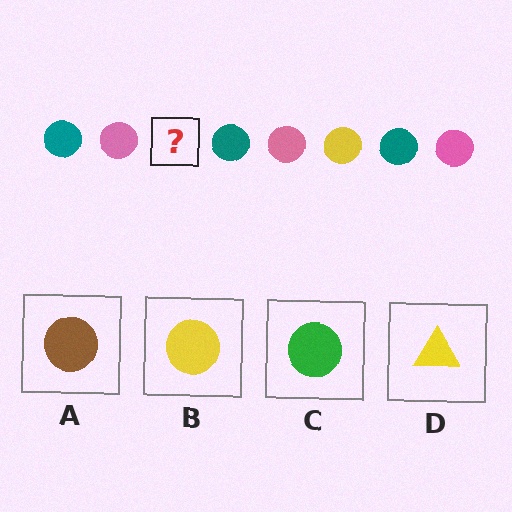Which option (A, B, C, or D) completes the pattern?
B.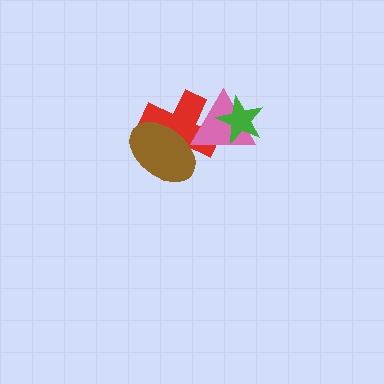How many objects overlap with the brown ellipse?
2 objects overlap with the brown ellipse.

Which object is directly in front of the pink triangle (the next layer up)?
The brown ellipse is directly in front of the pink triangle.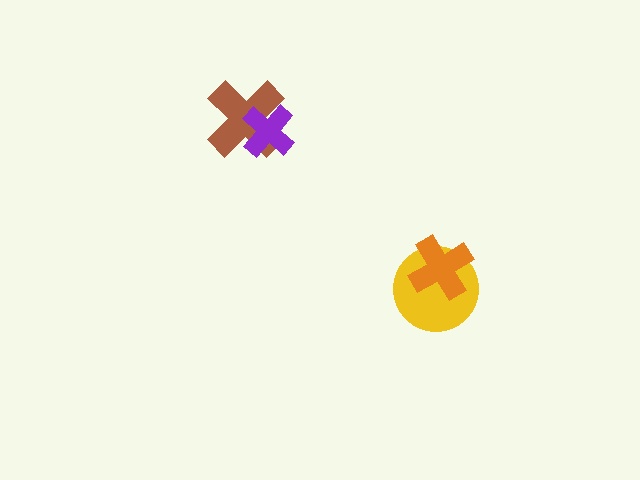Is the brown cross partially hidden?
Yes, it is partially covered by another shape.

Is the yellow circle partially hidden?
Yes, it is partially covered by another shape.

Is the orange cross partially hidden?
No, no other shape covers it.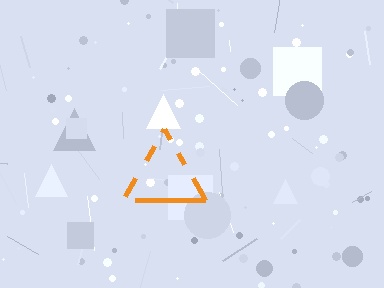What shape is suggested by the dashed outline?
The dashed outline suggests a triangle.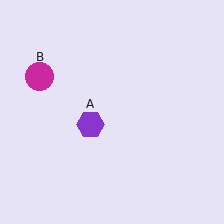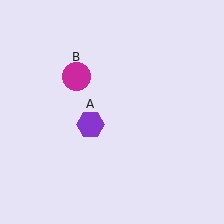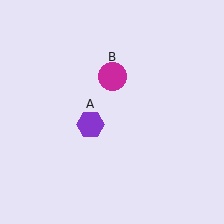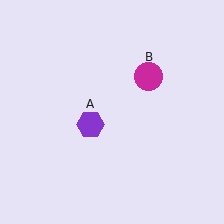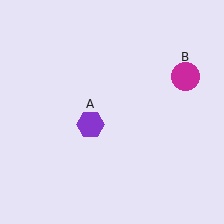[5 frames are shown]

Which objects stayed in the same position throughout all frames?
Purple hexagon (object A) remained stationary.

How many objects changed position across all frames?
1 object changed position: magenta circle (object B).